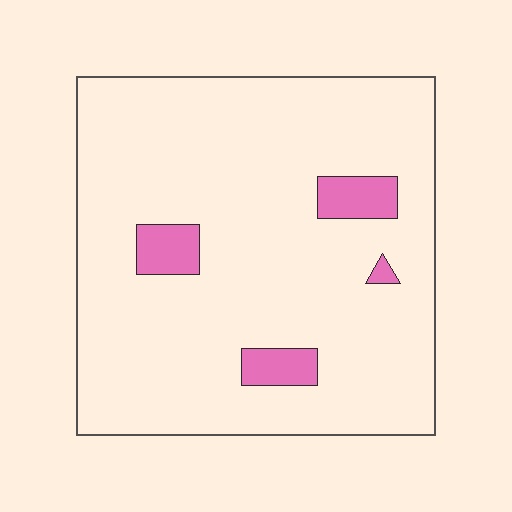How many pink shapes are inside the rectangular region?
4.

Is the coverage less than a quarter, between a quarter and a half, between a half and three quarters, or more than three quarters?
Less than a quarter.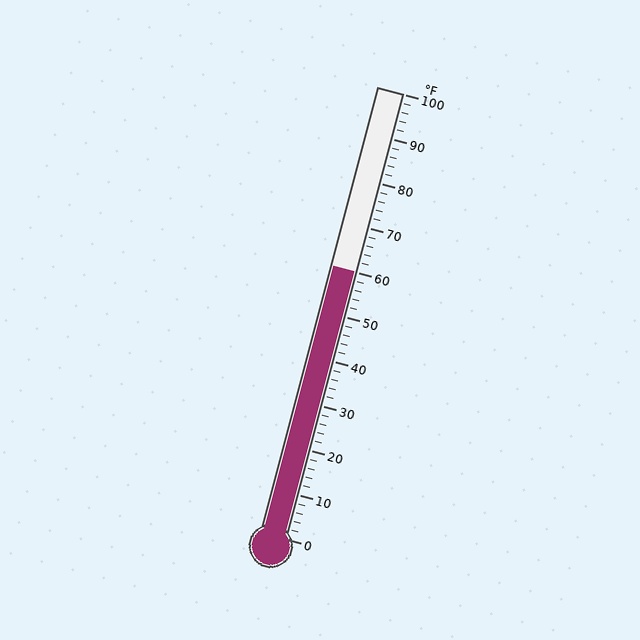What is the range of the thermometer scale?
The thermometer scale ranges from 0°F to 100°F.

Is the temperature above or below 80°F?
The temperature is below 80°F.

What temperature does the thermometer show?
The thermometer shows approximately 60°F.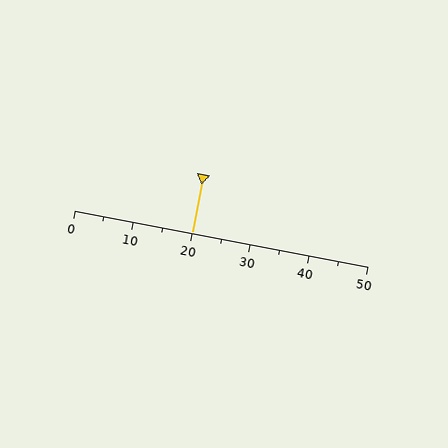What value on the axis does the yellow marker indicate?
The marker indicates approximately 20.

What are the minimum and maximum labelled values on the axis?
The axis runs from 0 to 50.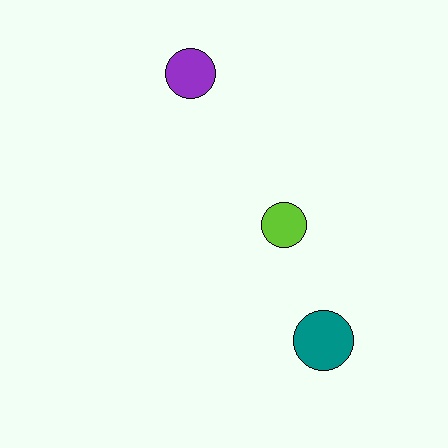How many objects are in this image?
There are 3 objects.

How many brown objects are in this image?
There are no brown objects.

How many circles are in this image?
There are 3 circles.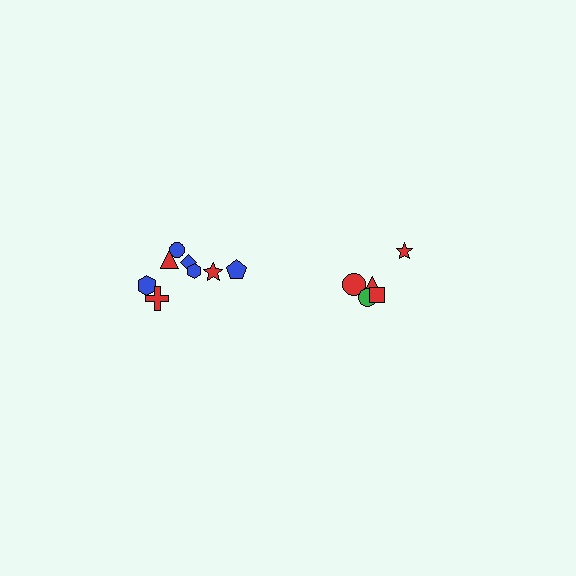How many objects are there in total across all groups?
There are 13 objects.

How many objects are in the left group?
There are 8 objects.